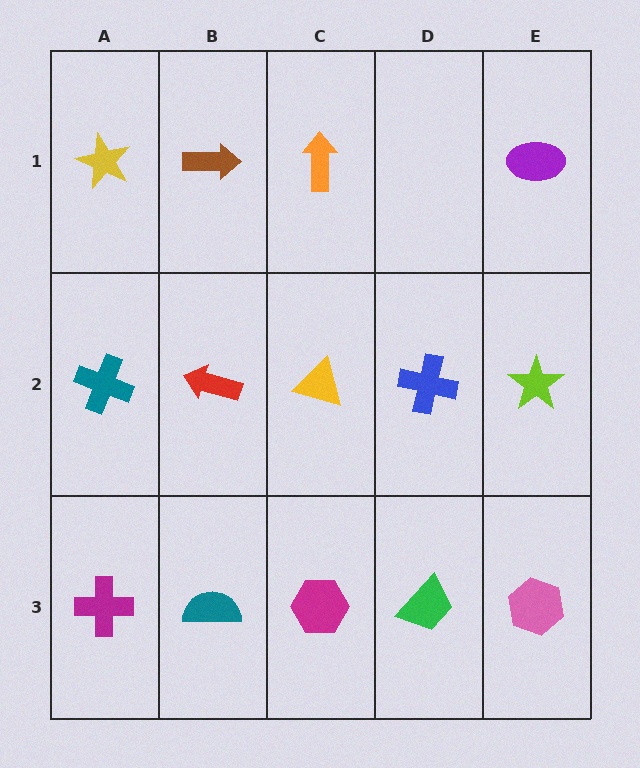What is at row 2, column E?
A lime star.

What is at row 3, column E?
A pink hexagon.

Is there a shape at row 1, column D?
No, that cell is empty.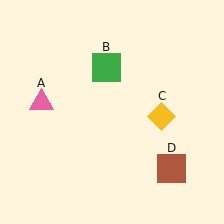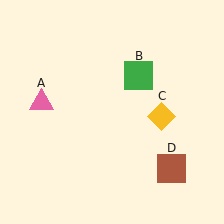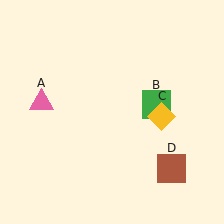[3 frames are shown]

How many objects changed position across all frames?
1 object changed position: green square (object B).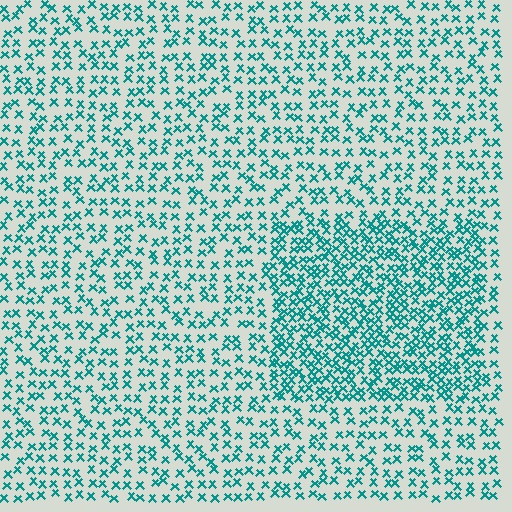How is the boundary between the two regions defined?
The boundary is defined by a change in element density (approximately 2.0x ratio). All elements are the same color, size, and shape.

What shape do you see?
I see a rectangle.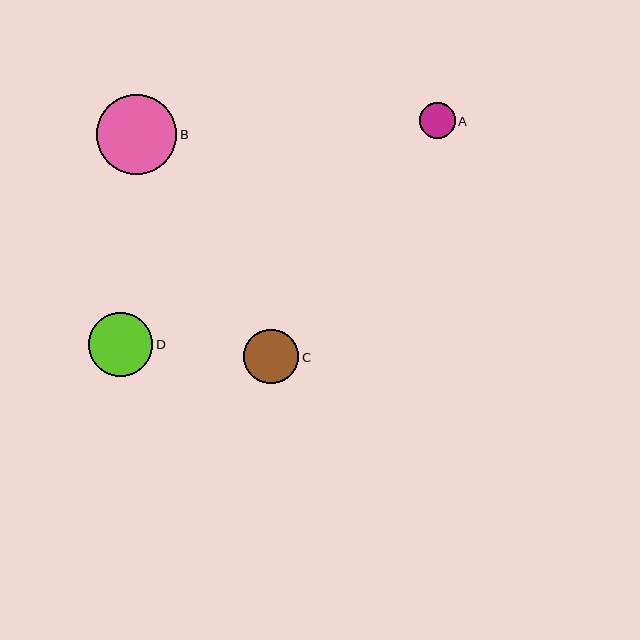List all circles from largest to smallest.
From largest to smallest: B, D, C, A.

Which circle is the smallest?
Circle A is the smallest with a size of approximately 36 pixels.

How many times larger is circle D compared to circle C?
Circle D is approximately 1.2 times the size of circle C.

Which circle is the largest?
Circle B is the largest with a size of approximately 80 pixels.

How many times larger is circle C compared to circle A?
Circle C is approximately 1.5 times the size of circle A.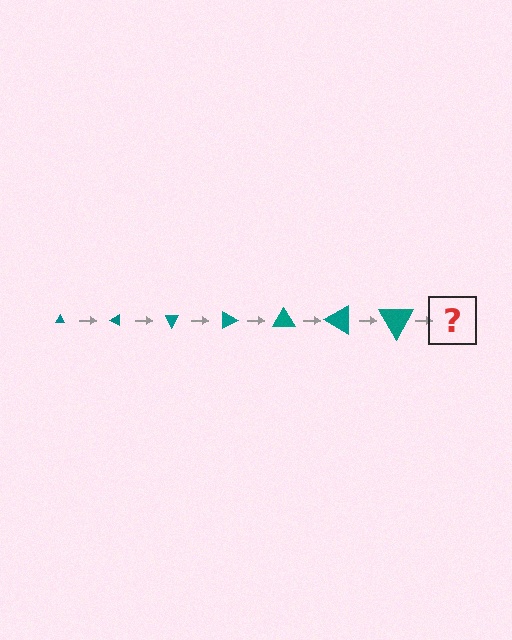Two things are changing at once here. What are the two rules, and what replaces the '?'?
The two rules are that the triangle grows larger each step and it rotates 30 degrees each step. The '?' should be a triangle, larger than the previous one and rotated 210 degrees from the start.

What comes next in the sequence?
The next element should be a triangle, larger than the previous one and rotated 210 degrees from the start.